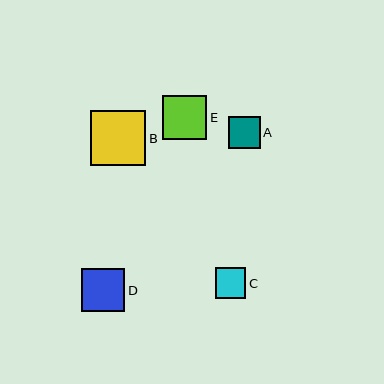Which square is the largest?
Square B is the largest with a size of approximately 55 pixels.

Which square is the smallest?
Square C is the smallest with a size of approximately 30 pixels.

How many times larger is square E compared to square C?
Square E is approximately 1.5 times the size of square C.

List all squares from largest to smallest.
From largest to smallest: B, E, D, A, C.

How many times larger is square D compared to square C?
Square D is approximately 1.4 times the size of square C.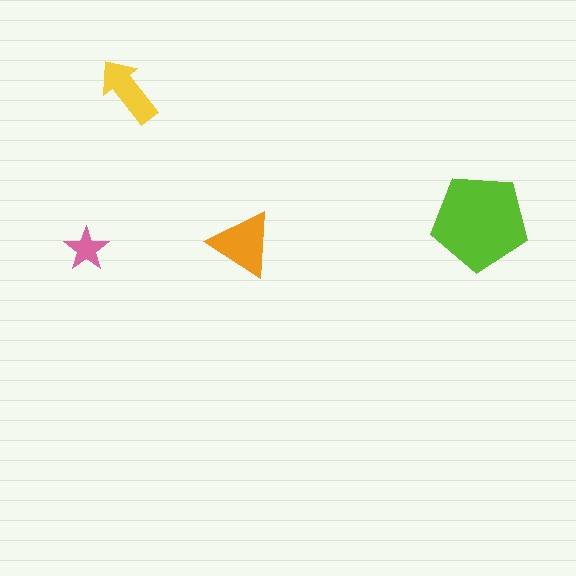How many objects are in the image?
There are 4 objects in the image.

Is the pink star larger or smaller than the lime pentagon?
Smaller.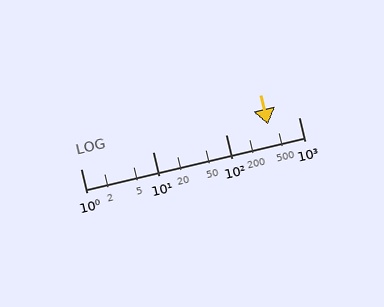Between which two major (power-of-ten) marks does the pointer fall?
The pointer is between 100 and 1000.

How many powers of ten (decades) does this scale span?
The scale spans 3 decades, from 1 to 1000.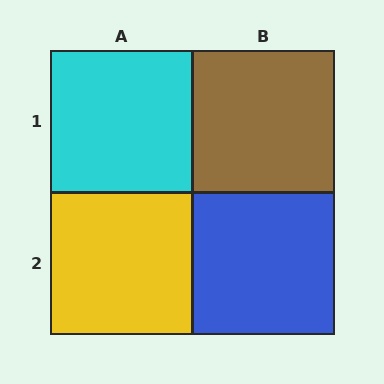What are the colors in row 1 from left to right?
Cyan, brown.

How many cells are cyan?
1 cell is cyan.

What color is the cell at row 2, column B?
Blue.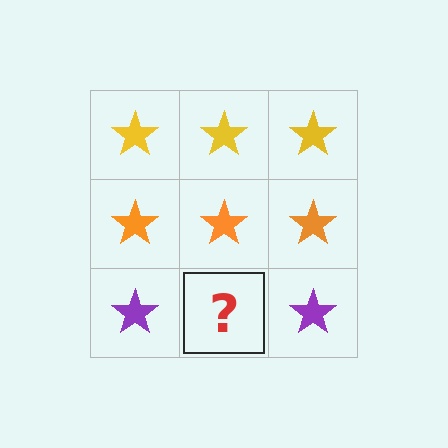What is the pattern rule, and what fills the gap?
The rule is that each row has a consistent color. The gap should be filled with a purple star.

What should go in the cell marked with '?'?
The missing cell should contain a purple star.